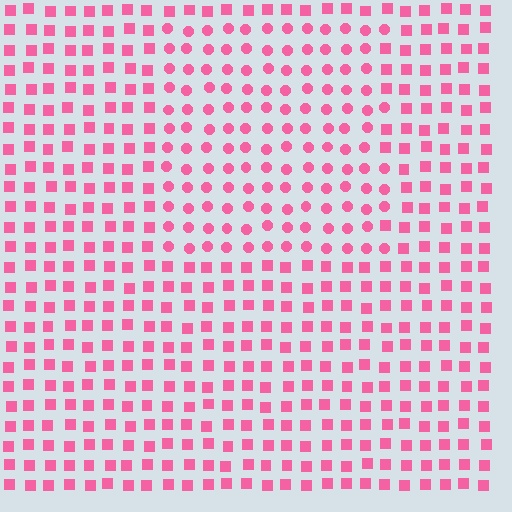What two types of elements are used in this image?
The image uses circles inside the rectangle region and squares outside it.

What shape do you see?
I see a rectangle.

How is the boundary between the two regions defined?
The boundary is defined by a change in element shape: circles inside vs. squares outside. All elements share the same color and spacing.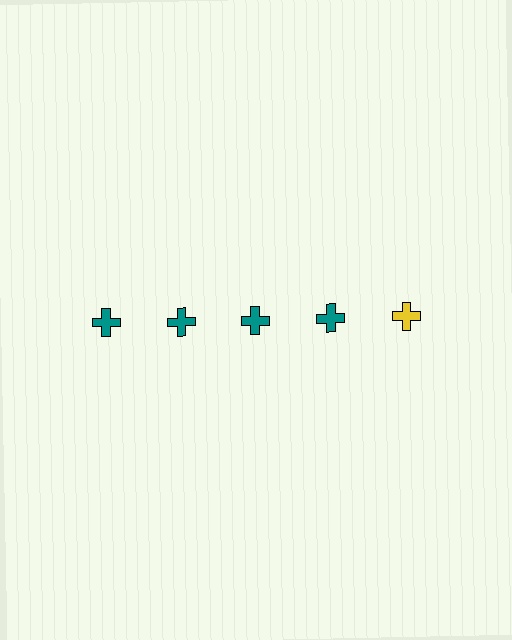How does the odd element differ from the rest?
It has a different color: yellow instead of teal.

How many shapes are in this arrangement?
There are 5 shapes arranged in a grid pattern.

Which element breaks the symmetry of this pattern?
The yellow cross in the top row, rightmost column breaks the symmetry. All other shapes are teal crosses.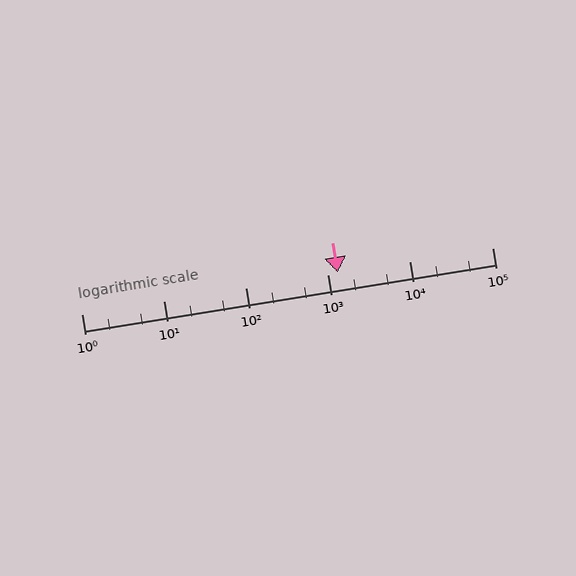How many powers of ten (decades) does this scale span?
The scale spans 5 decades, from 1 to 100000.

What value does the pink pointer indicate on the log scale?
The pointer indicates approximately 1300.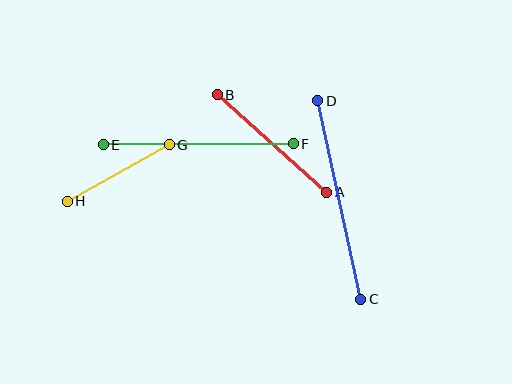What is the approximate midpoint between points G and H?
The midpoint is at approximately (118, 173) pixels.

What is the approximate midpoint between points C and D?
The midpoint is at approximately (339, 200) pixels.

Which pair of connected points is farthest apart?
Points C and D are farthest apart.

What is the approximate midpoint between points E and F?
The midpoint is at approximately (198, 144) pixels.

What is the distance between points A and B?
The distance is approximately 147 pixels.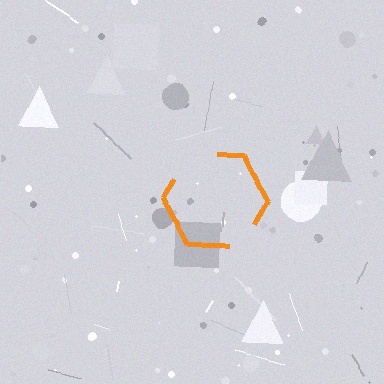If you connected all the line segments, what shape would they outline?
They would outline a hexagon.